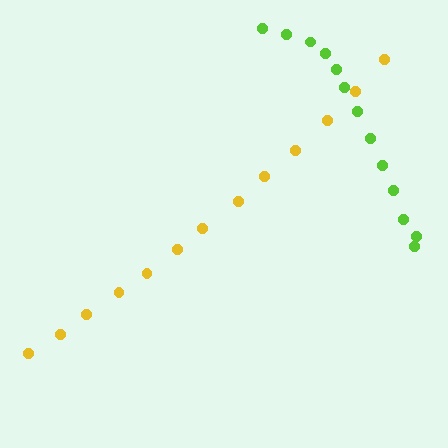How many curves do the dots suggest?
There are 2 distinct paths.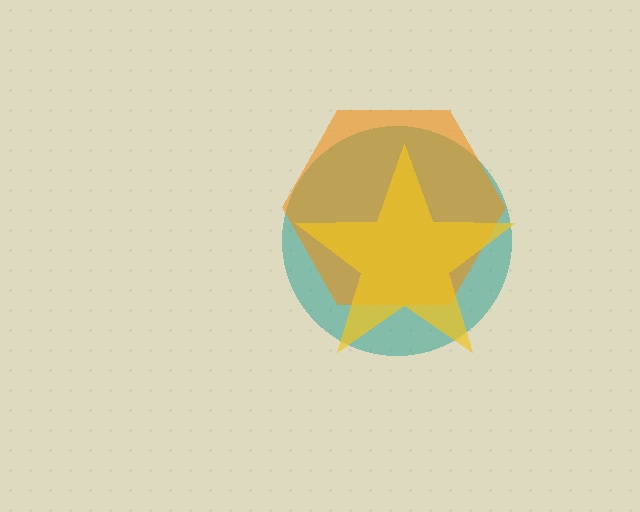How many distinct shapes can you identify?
There are 3 distinct shapes: a teal circle, an orange hexagon, a yellow star.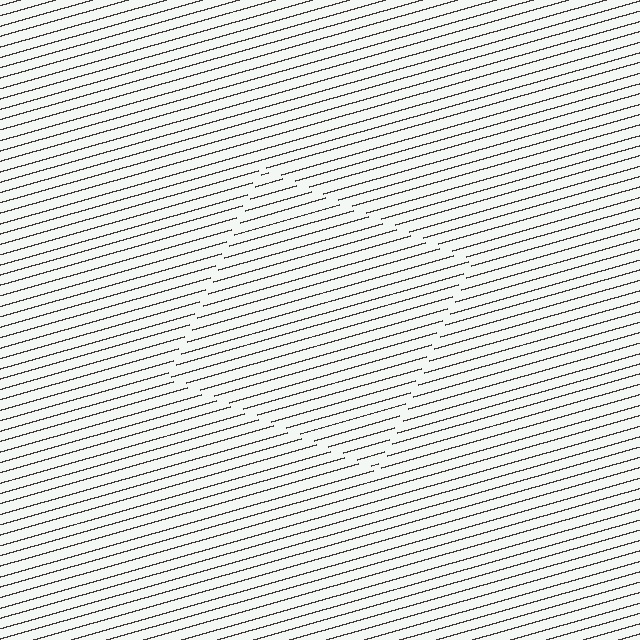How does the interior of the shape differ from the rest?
The interior of the shape contains the same grating, shifted by half a period — the contour is defined by the phase discontinuity where line-ends from the inner and outer gratings abut.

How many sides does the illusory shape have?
4 sides — the line-ends trace a square.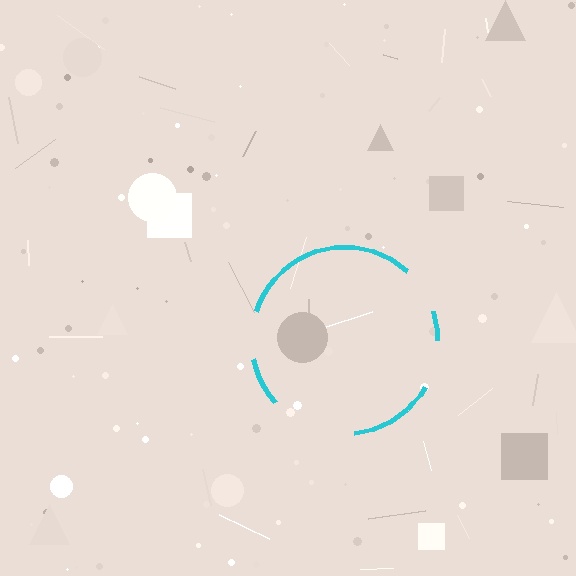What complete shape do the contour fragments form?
The contour fragments form a circle.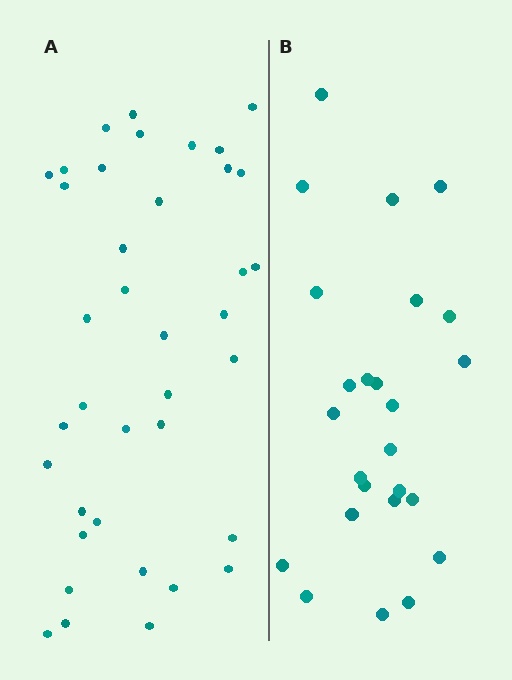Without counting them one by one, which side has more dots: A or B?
Region A (the left region) has more dots.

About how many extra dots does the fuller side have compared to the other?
Region A has approximately 15 more dots than region B.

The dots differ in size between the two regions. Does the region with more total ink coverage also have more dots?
No. Region B has more total ink coverage because its dots are larger, but region A actually contains more individual dots. Total area can be misleading — the number of items is what matters here.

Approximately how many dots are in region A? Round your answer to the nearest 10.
About 40 dots. (The exact count is 38, which rounds to 40.)